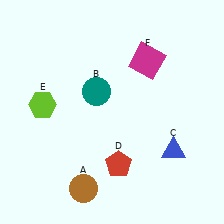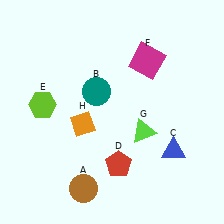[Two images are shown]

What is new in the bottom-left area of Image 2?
An orange diamond (H) was added in the bottom-left area of Image 2.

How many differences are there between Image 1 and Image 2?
There are 2 differences between the two images.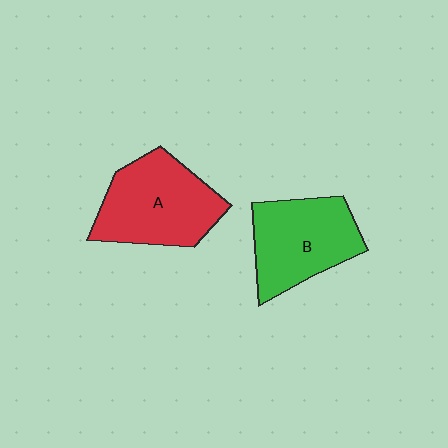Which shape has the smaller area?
Shape B (green).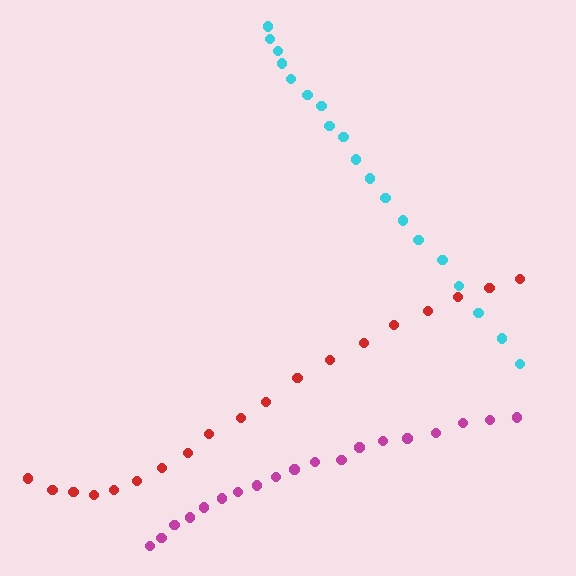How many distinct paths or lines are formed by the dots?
There are 3 distinct paths.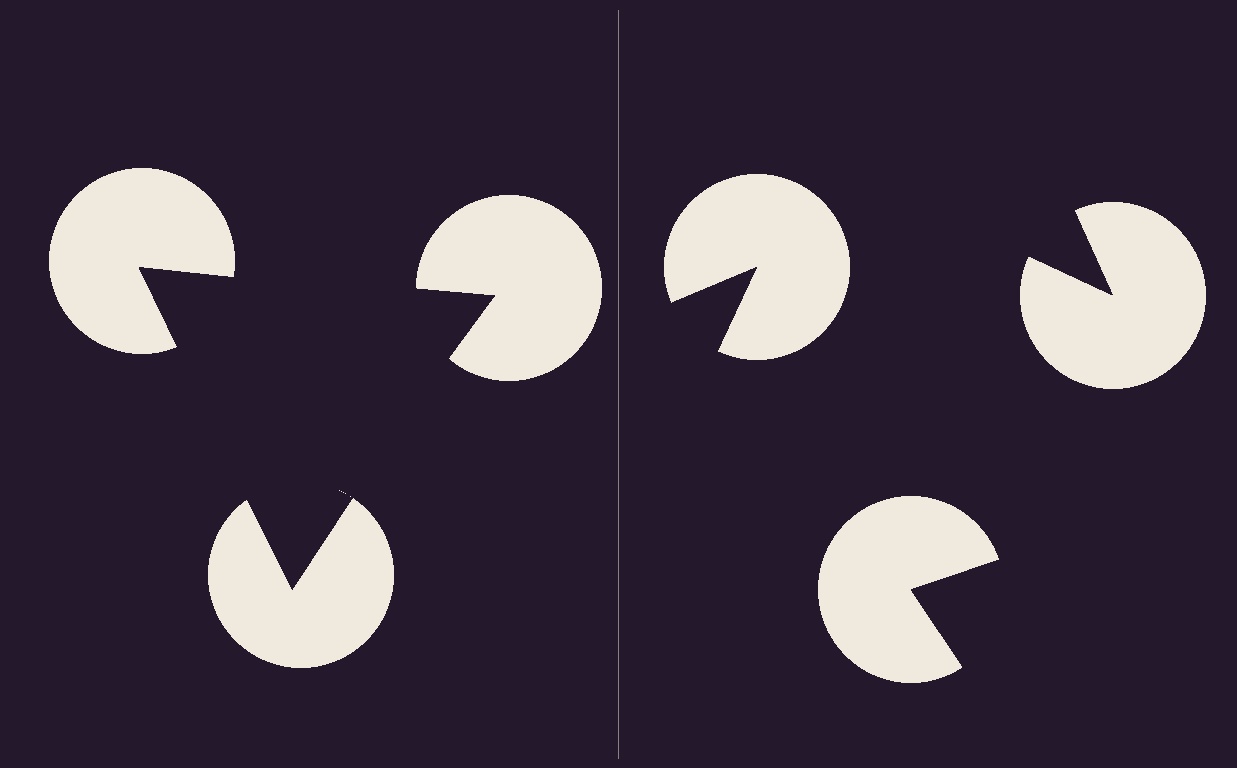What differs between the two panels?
The pac-man discs are positioned identically on both sides; only the wedge orientations differ. On the left they align to a triangle; on the right they are misaligned.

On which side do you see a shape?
An illusory triangle appears on the left side. On the right side the wedge cuts are rotated, so no coherent shape forms.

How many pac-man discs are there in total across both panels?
6 — 3 on each side.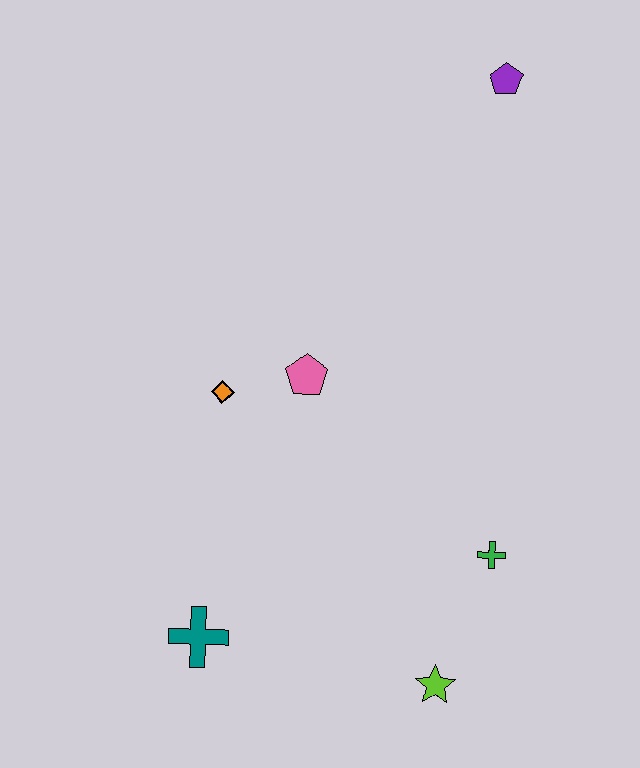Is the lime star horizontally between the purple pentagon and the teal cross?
Yes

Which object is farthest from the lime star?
The purple pentagon is farthest from the lime star.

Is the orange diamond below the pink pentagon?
Yes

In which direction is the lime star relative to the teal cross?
The lime star is to the right of the teal cross.